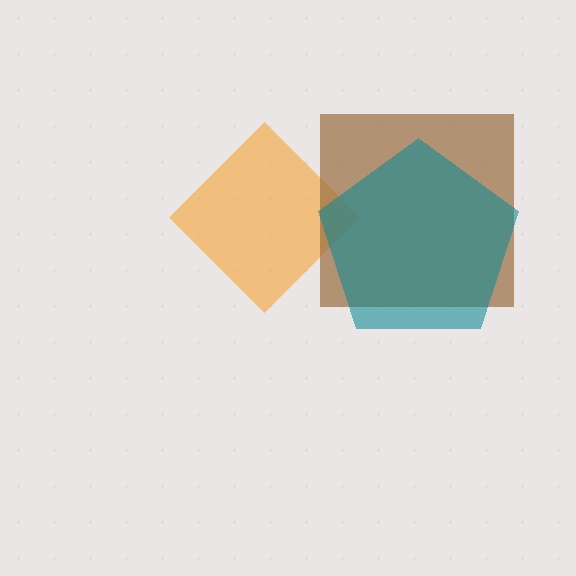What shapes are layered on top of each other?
The layered shapes are: an orange diamond, a brown square, a teal pentagon.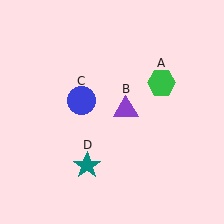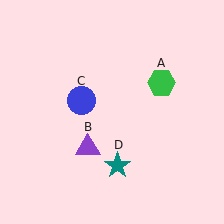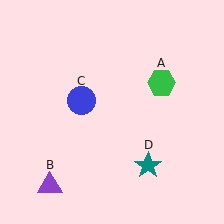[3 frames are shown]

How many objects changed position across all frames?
2 objects changed position: purple triangle (object B), teal star (object D).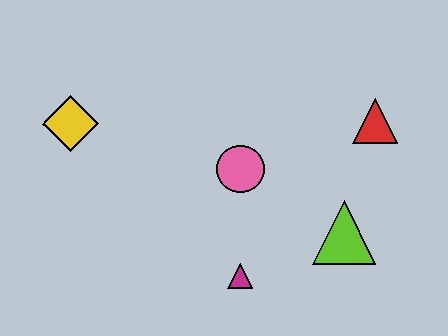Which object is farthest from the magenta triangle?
The yellow diamond is farthest from the magenta triangle.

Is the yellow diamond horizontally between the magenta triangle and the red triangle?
No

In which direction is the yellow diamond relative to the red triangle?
The yellow diamond is to the left of the red triangle.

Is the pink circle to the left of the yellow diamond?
No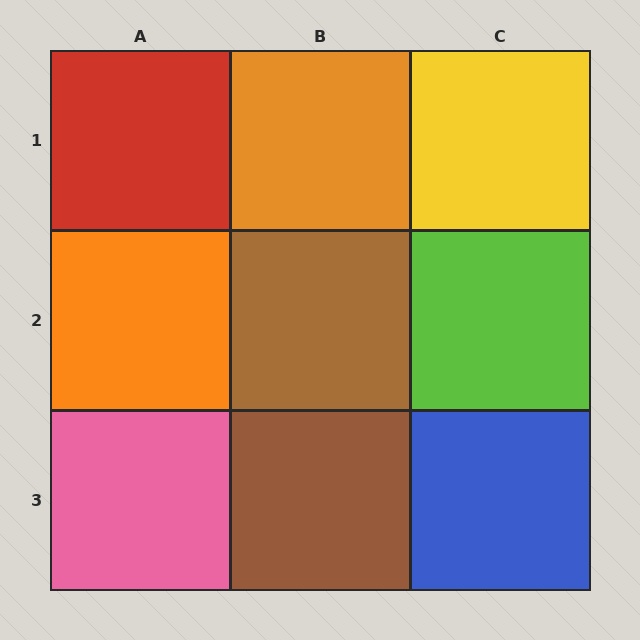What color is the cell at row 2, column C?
Lime.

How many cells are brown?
2 cells are brown.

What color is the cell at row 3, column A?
Pink.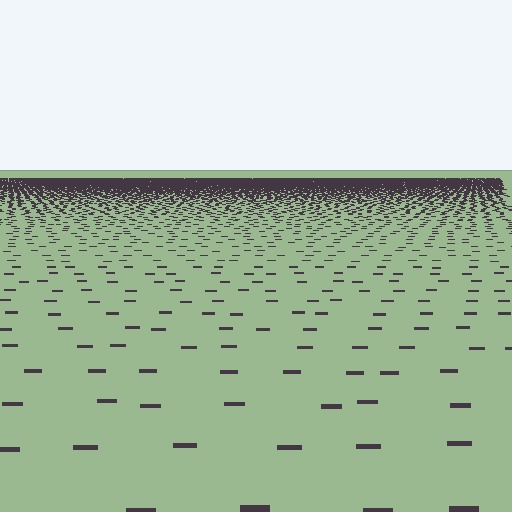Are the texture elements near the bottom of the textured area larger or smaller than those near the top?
Larger. Near the bottom, elements are closer to the viewer and appear at a bigger on-screen size.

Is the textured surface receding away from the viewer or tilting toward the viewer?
The surface is receding away from the viewer. Texture elements get smaller and denser toward the top.